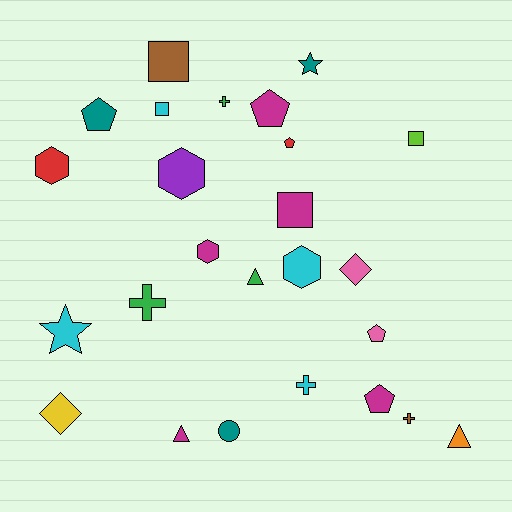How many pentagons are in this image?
There are 5 pentagons.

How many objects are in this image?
There are 25 objects.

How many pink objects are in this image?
There are 2 pink objects.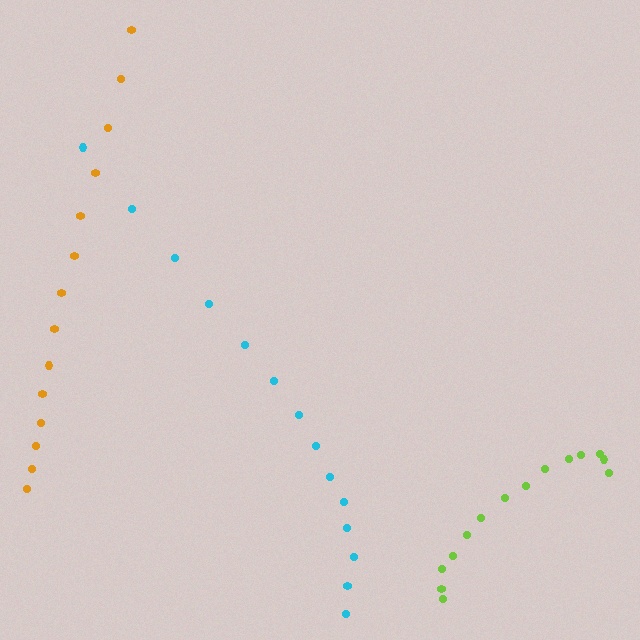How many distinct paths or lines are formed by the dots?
There are 3 distinct paths.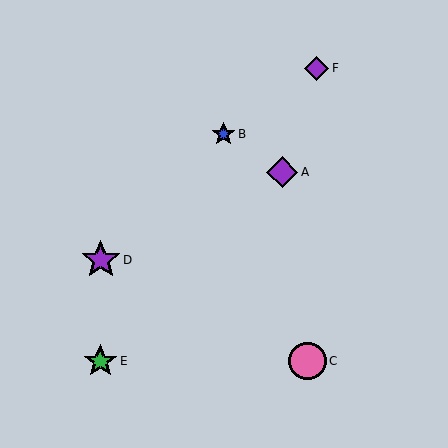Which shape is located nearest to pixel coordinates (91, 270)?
The purple star (labeled D) at (101, 260) is nearest to that location.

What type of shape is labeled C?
Shape C is a pink circle.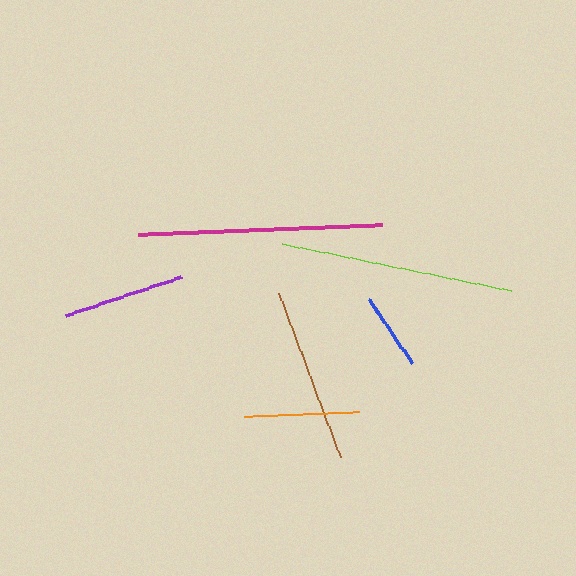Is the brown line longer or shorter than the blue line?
The brown line is longer than the blue line.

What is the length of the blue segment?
The blue segment is approximately 78 pixels long.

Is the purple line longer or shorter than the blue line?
The purple line is longer than the blue line.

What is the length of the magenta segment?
The magenta segment is approximately 244 pixels long.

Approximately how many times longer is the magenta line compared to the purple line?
The magenta line is approximately 2.0 times the length of the purple line.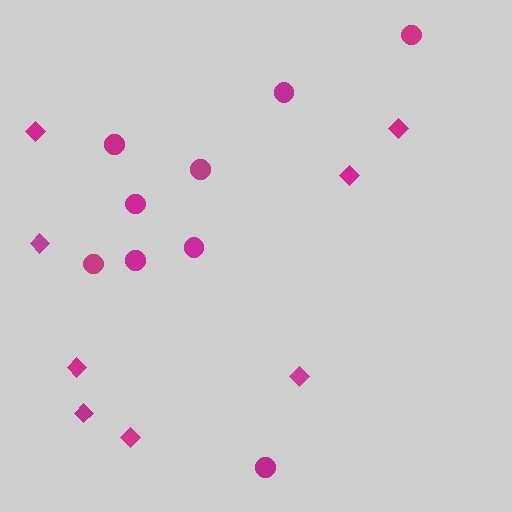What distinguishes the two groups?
There are 2 groups: one group of circles (9) and one group of diamonds (8).